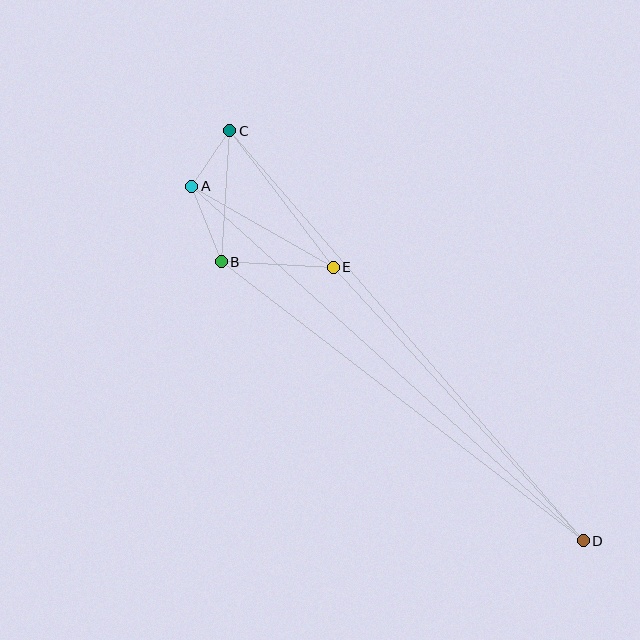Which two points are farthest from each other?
Points C and D are farthest from each other.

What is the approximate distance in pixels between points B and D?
The distance between B and D is approximately 457 pixels.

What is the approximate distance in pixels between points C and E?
The distance between C and E is approximately 172 pixels.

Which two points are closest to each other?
Points A and C are closest to each other.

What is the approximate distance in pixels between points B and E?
The distance between B and E is approximately 112 pixels.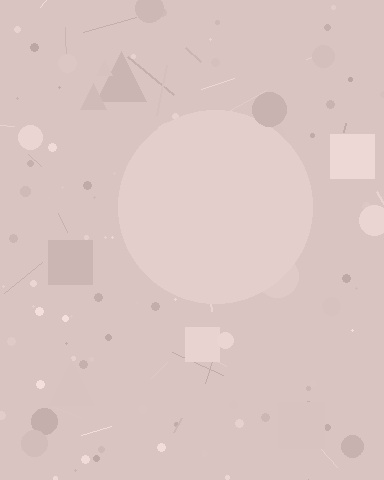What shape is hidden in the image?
A circle is hidden in the image.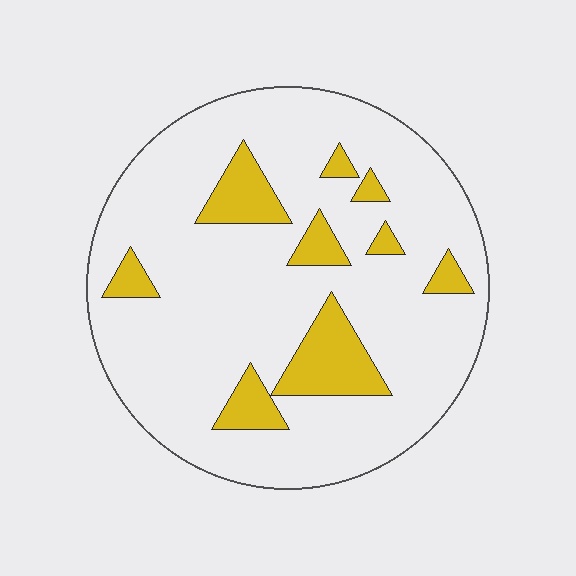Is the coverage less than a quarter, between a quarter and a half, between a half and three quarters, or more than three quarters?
Less than a quarter.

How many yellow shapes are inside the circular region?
9.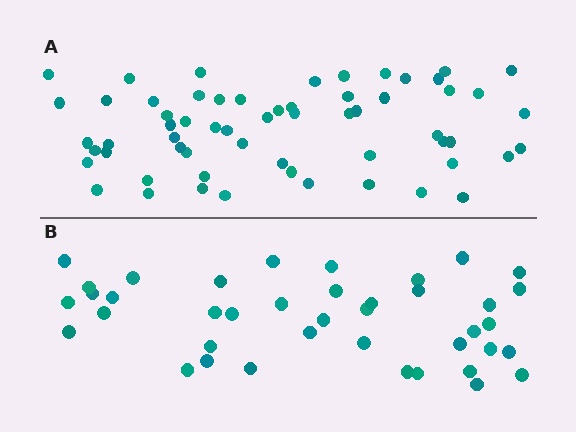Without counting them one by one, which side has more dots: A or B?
Region A (the top region) has more dots.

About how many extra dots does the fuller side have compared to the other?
Region A has approximately 20 more dots than region B.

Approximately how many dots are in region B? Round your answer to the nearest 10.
About 40 dots.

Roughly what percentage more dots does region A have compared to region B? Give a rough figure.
About 50% more.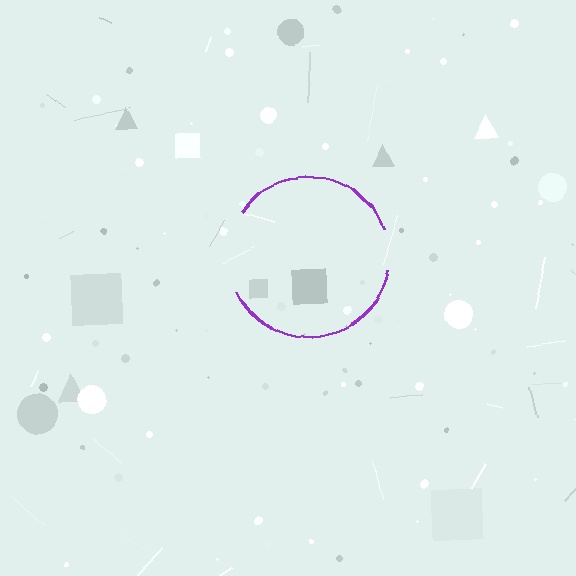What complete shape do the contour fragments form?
The contour fragments form a circle.